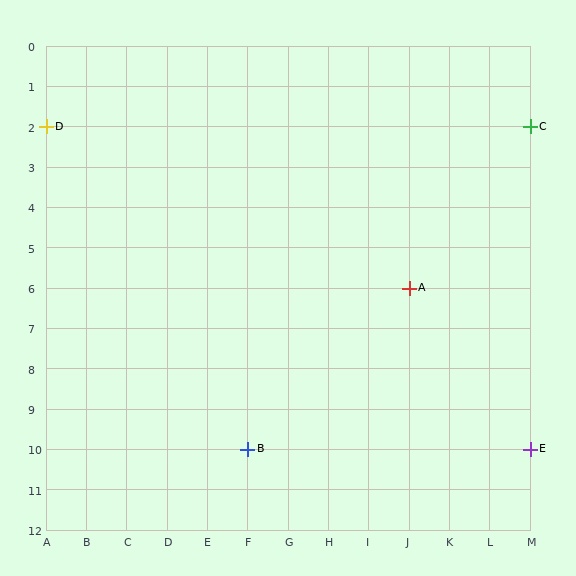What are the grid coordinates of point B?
Point B is at grid coordinates (F, 10).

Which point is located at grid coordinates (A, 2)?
Point D is at (A, 2).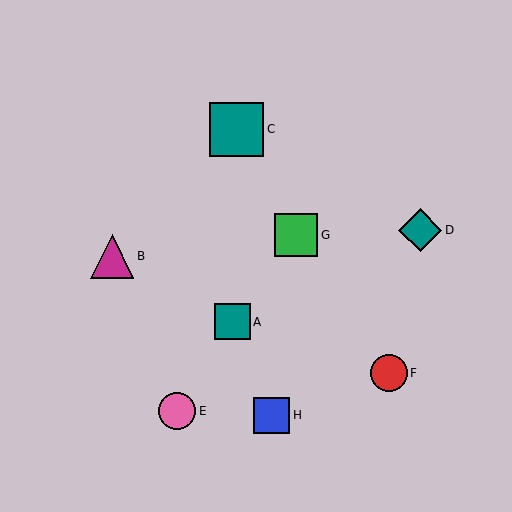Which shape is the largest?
The teal square (labeled C) is the largest.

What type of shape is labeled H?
Shape H is a blue square.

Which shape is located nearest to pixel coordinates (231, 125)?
The teal square (labeled C) at (237, 129) is nearest to that location.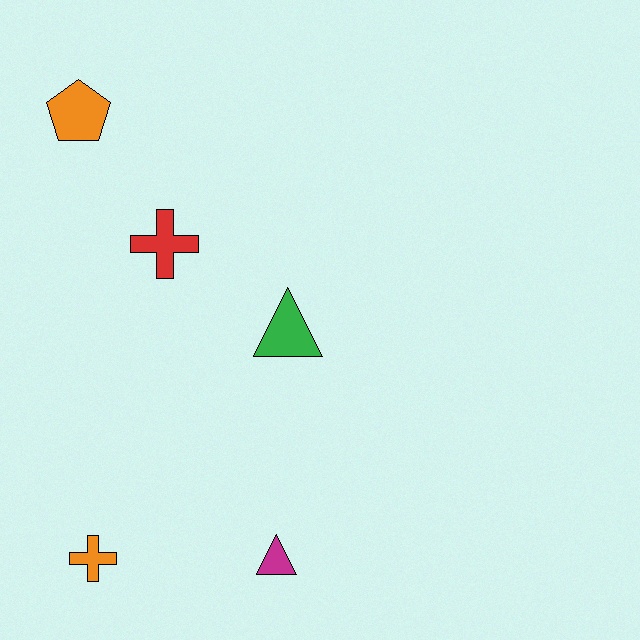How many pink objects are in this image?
There are no pink objects.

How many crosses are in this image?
There are 2 crosses.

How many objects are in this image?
There are 5 objects.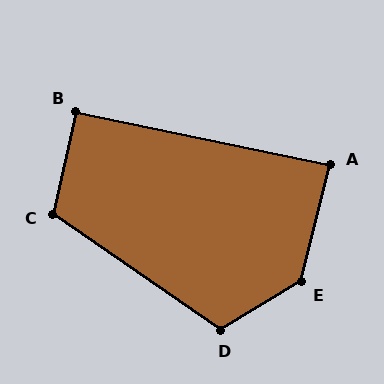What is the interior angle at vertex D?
Approximately 114 degrees (obtuse).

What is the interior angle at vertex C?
Approximately 112 degrees (obtuse).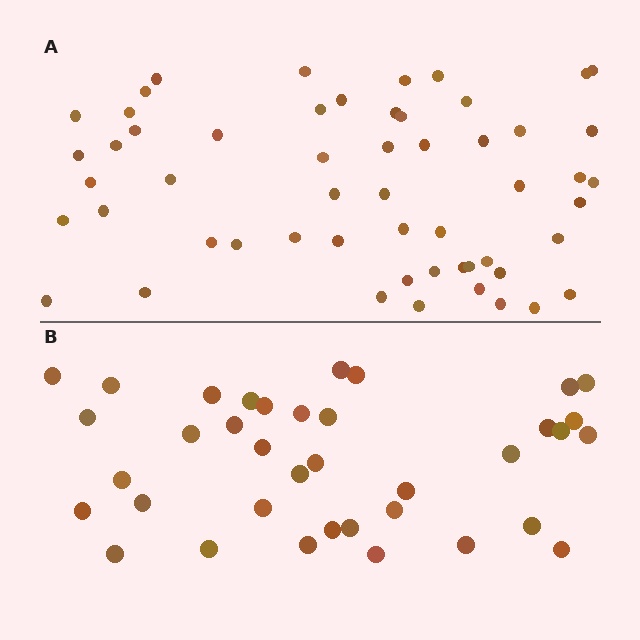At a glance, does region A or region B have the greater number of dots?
Region A (the top region) has more dots.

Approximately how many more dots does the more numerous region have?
Region A has approximately 20 more dots than region B.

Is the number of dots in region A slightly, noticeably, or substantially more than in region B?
Region A has substantially more. The ratio is roughly 1.5 to 1.